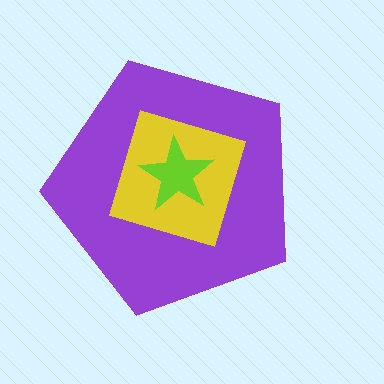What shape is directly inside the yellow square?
The lime star.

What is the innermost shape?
The lime star.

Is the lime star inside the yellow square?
Yes.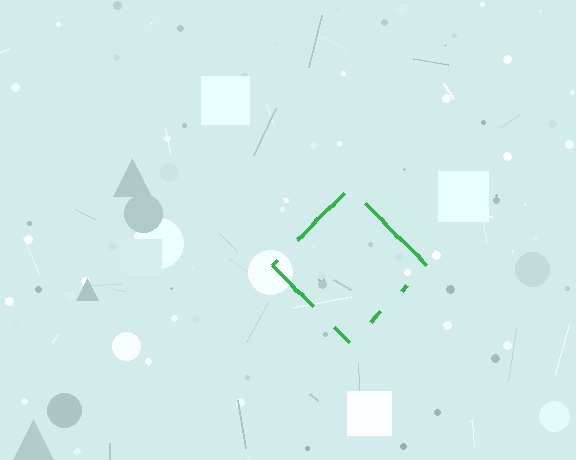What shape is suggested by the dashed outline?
The dashed outline suggests a diamond.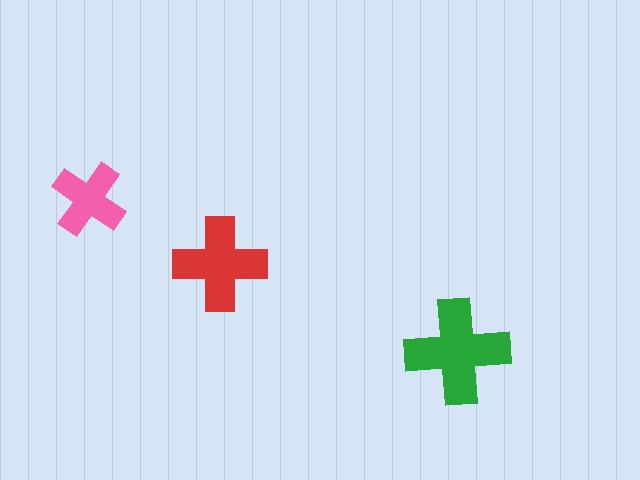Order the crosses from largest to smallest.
the green one, the red one, the pink one.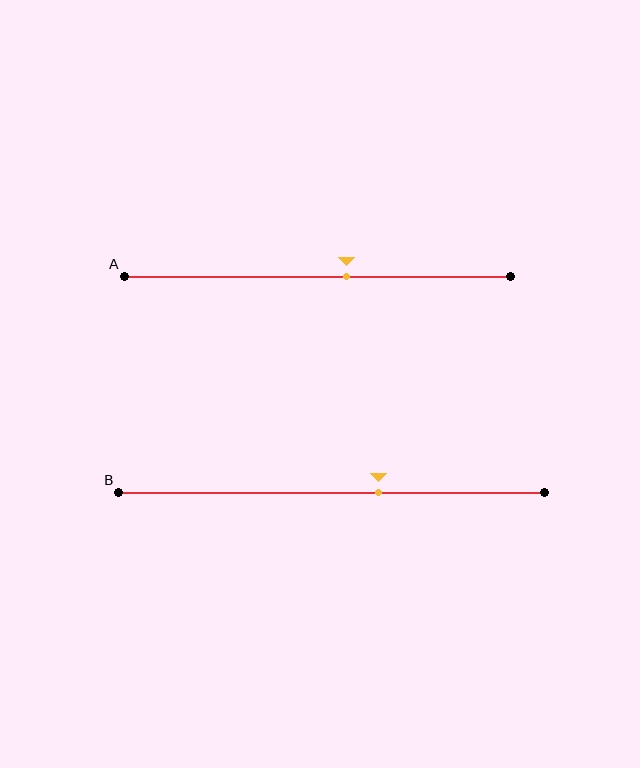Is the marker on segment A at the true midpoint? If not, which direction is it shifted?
No, the marker on segment A is shifted to the right by about 8% of the segment length.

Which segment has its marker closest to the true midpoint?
Segment A has its marker closest to the true midpoint.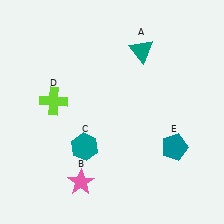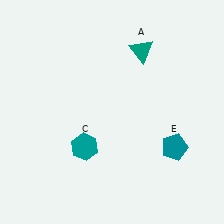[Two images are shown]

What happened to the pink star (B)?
The pink star (B) was removed in Image 2. It was in the bottom-left area of Image 1.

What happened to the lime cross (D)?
The lime cross (D) was removed in Image 2. It was in the top-left area of Image 1.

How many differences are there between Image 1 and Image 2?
There are 2 differences between the two images.